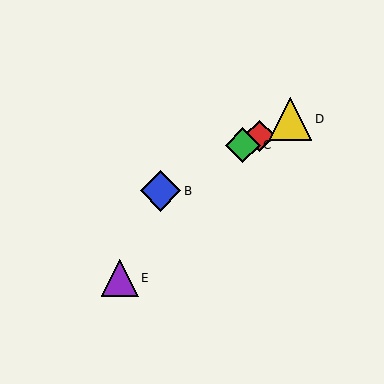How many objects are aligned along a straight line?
4 objects (A, B, C, D) are aligned along a straight line.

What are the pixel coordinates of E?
Object E is at (120, 278).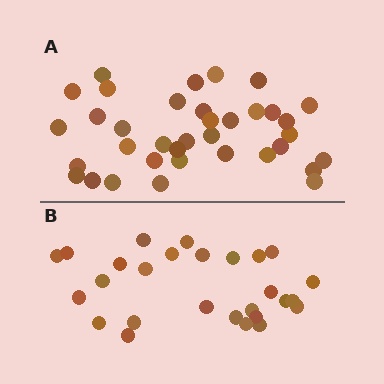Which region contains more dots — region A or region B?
Region A (the top region) has more dots.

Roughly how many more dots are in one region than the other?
Region A has roughly 8 or so more dots than region B.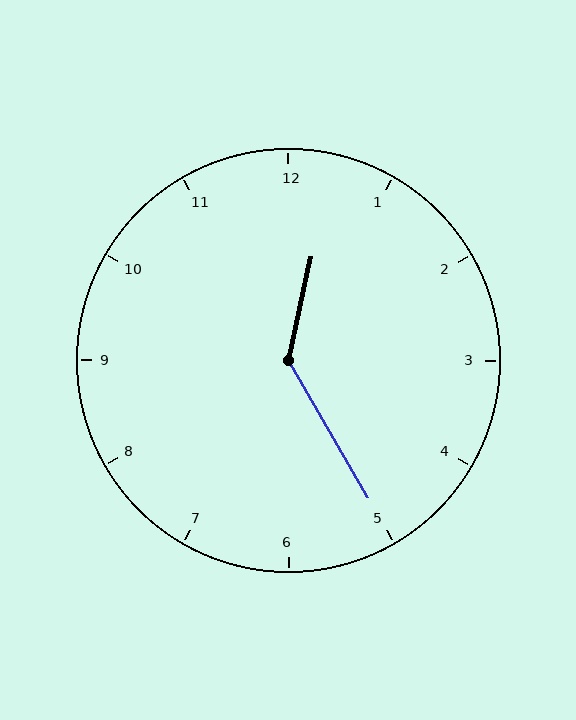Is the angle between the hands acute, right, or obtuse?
It is obtuse.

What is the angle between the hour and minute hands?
Approximately 138 degrees.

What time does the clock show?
12:25.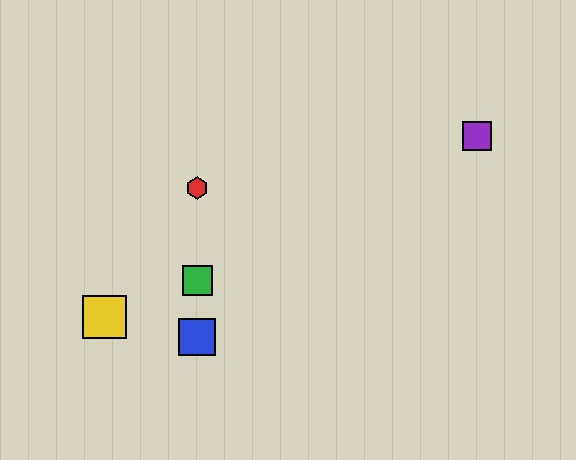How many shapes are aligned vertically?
3 shapes (the red hexagon, the blue square, the green square) are aligned vertically.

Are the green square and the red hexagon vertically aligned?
Yes, both are at x≈197.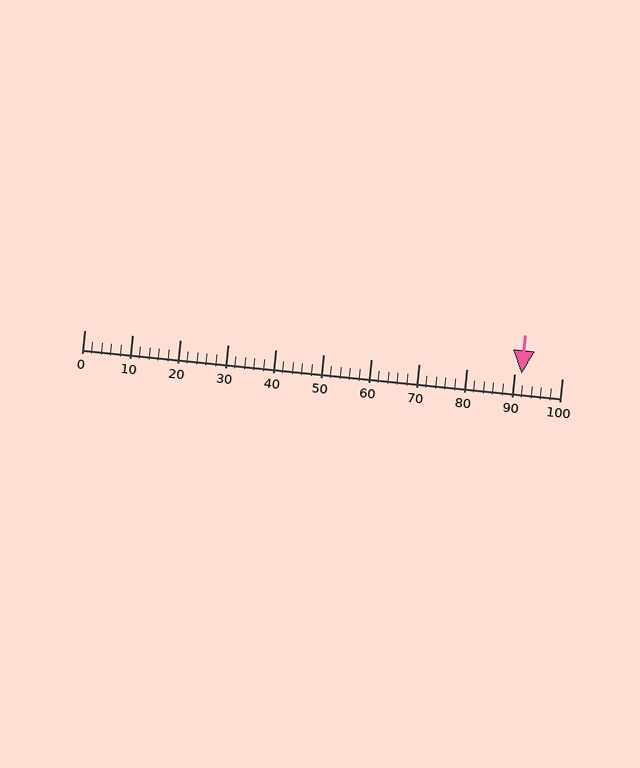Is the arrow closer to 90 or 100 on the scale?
The arrow is closer to 90.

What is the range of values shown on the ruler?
The ruler shows values from 0 to 100.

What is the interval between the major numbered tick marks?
The major tick marks are spaced 10 units apart.